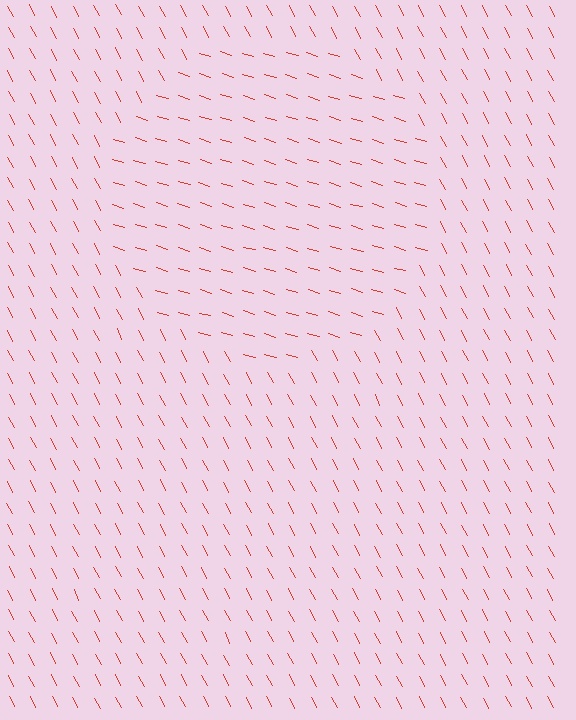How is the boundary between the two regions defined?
The boundary is defined purely by a change in line orientation (approximately 45 degrees difference). All lines are the same color and thickness.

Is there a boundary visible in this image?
Yes, there is a texture boundary formed by a change in line orientation.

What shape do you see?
I see a circle.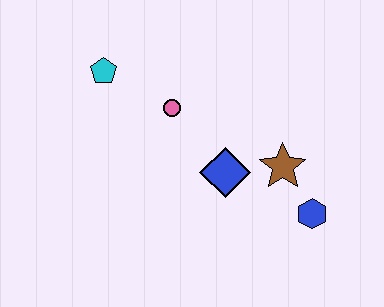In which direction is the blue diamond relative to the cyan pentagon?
The blue diamond is to the right of the cyan pentagon.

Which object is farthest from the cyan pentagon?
The blue hexagon is farthest from the cyan pentagon.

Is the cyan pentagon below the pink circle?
No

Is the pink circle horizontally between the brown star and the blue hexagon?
No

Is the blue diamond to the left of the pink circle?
No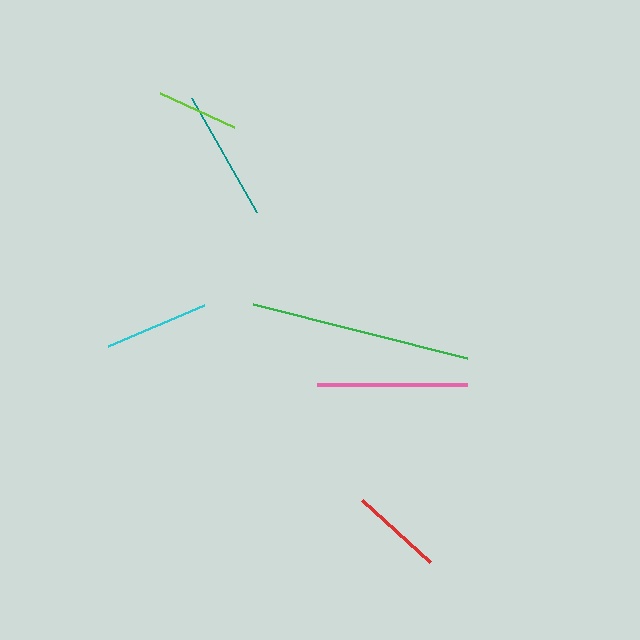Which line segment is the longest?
The green line is the longest at approximately 221 pixels.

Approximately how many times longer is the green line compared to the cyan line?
The green line is approximately 2.1 times the length of the cyan line.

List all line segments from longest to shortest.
From longest to shortest: green, pink, teal, cyan, red, lime.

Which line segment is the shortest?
The lime line is the shortest at approximately 81 pixels.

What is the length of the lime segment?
The lime segment is approximately 81 pixels long.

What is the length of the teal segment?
The teal segment is approximately 132 pixels long.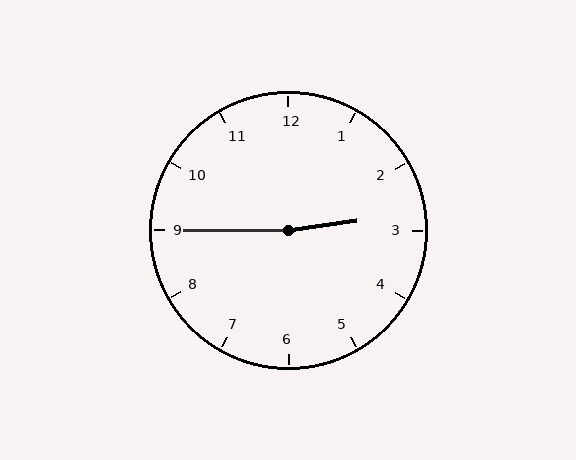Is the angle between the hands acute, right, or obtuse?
It is obtuse.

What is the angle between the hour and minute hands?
Approximately 172 degrees.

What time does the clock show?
2:45.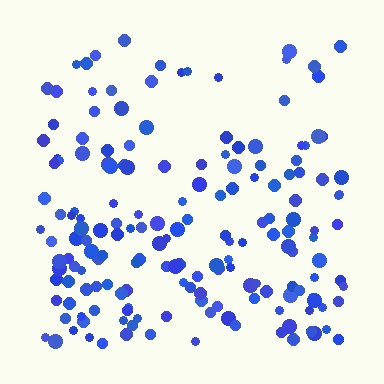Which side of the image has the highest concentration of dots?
The bottom.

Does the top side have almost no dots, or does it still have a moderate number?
Still a moderate number, just noticeably fewer than the bottom.